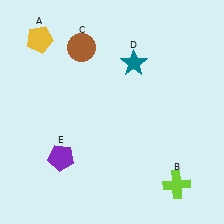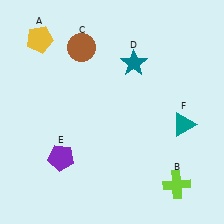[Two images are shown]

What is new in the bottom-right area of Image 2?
A teal triangle (F) was added in the bottom-right area of Image 2.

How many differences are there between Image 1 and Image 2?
There is 1 difference between the two images.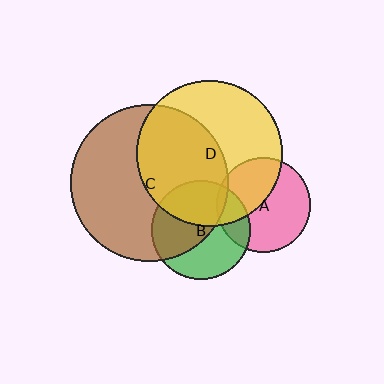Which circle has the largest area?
Circle C (brown).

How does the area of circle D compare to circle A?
Approximately 2.4 times.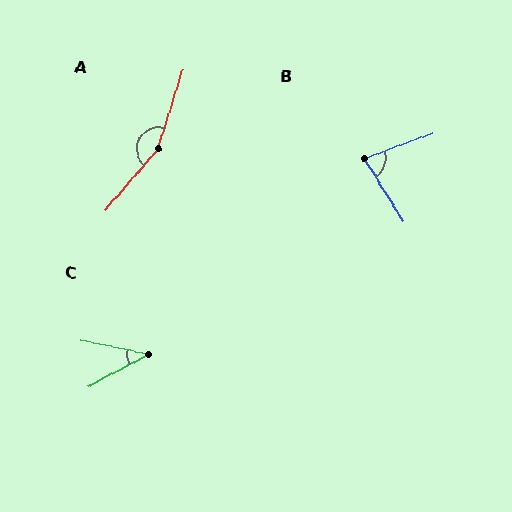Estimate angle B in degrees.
Approximately 79 degrees.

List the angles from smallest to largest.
C (40°), B (79°), A (158°).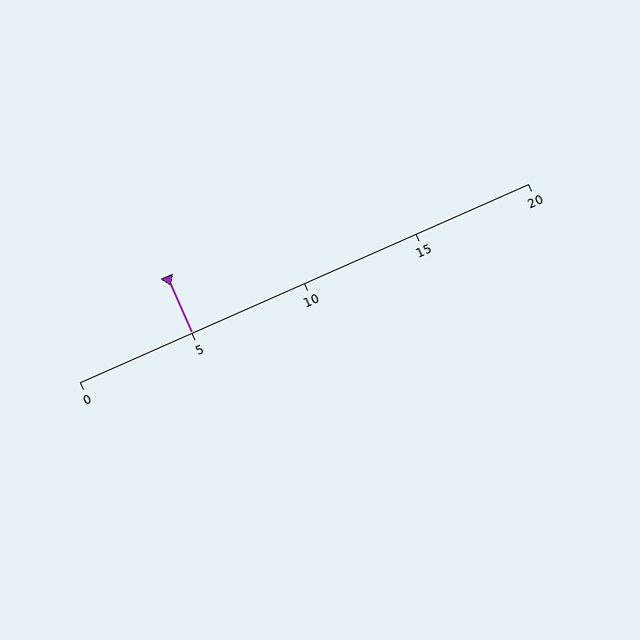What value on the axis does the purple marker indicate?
The marker indicates approximately 5.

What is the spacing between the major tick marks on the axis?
The major ticks are spaced 5 apart.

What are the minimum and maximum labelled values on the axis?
The axis runs from 0 to 20.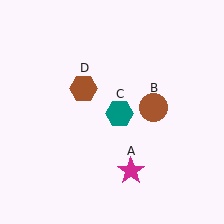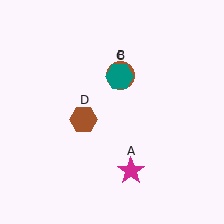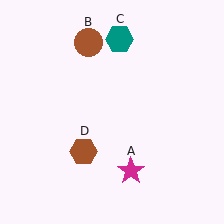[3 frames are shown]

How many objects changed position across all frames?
3 objects changed position: brown circle (object B), teal hexagon (object C), brown hexagon (object D).